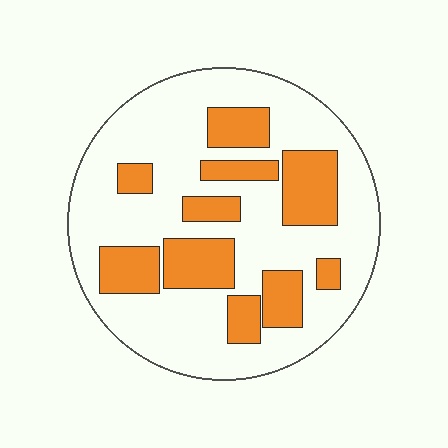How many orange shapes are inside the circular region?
10.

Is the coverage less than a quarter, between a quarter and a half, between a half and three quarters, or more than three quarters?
Between a quarter and a half.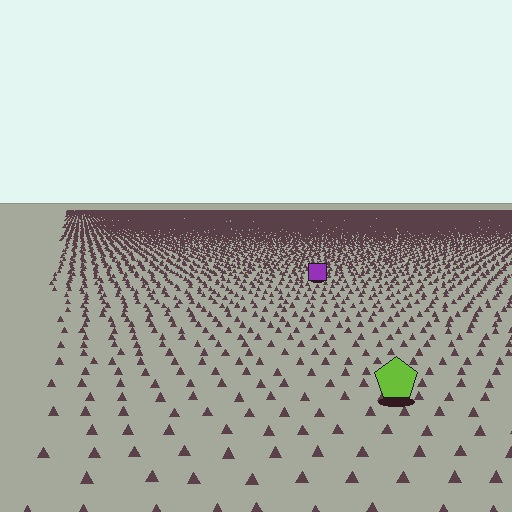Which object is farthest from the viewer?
The purple square is farthest from the viewer. It appears smaller and the ground texture around it is denser.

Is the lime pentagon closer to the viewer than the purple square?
Yes. The lime pentagon is closer — you can tell from the texture gradient: the ground texture is coarser near it.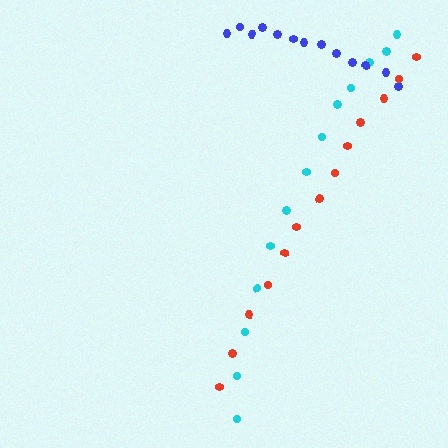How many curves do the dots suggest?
There are 3 distinct paths.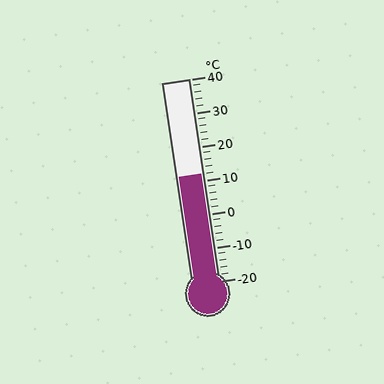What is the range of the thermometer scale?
The thermometer scale ranges from -20°C to 40°C.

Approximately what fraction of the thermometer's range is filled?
The thermometer is filled to approximately 55% of its range.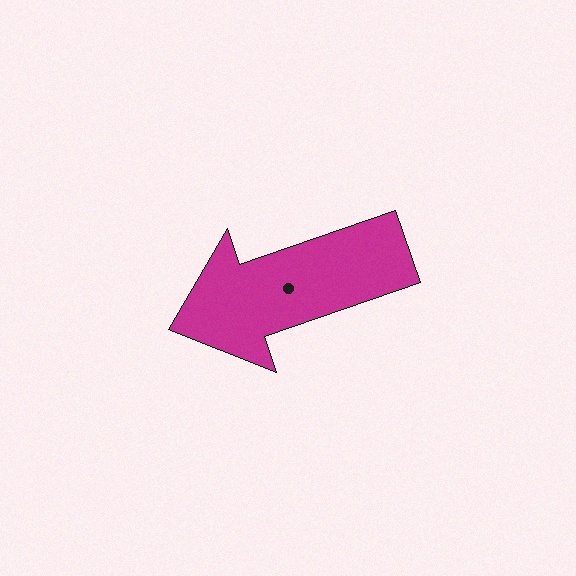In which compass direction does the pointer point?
West.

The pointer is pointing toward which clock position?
Roughly 8 o'clock.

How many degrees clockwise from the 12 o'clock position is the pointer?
Approximately 251 degrees.